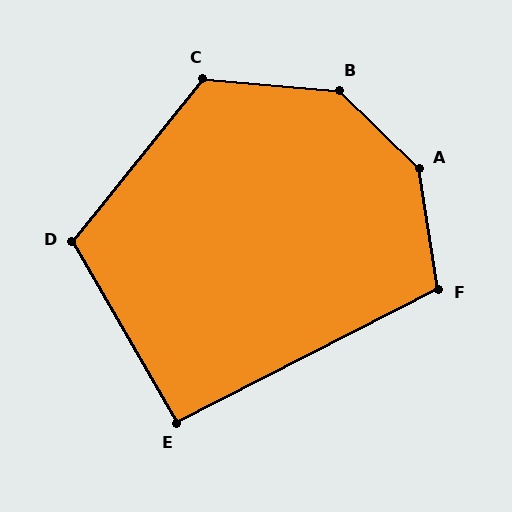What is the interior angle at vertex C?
Approximately 124 degrees (obtuse).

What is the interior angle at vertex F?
Approximately 108 degrees (obtuse).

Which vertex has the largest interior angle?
A, at approximately 143 degrees.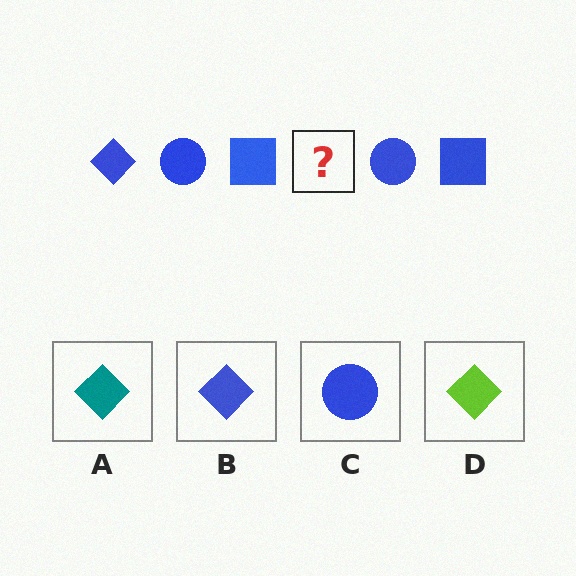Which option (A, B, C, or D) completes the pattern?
B.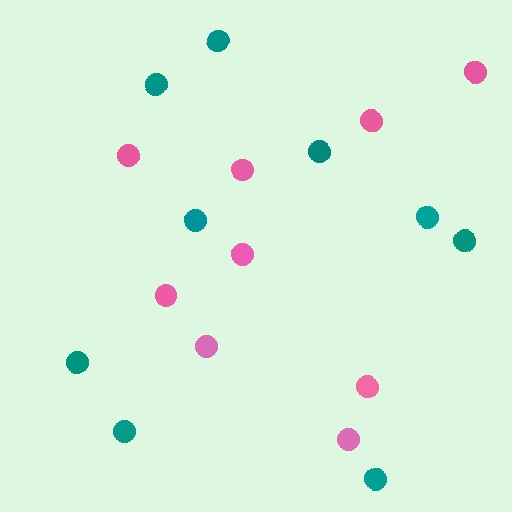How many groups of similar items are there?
There are 2 groups: one group of teal circles (9) and one group of pink circles (9).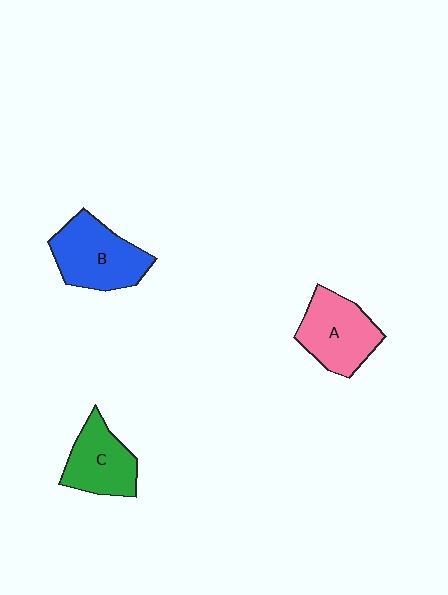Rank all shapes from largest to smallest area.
From largest to smallest: B (blue), A (pink), C (green).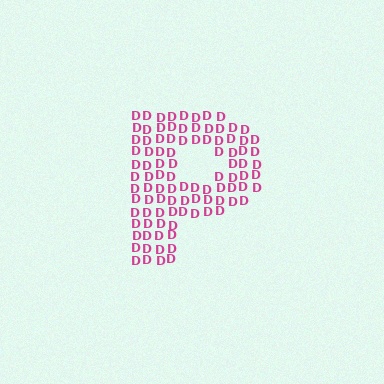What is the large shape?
The large shape is the letter P.